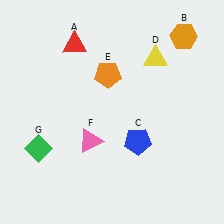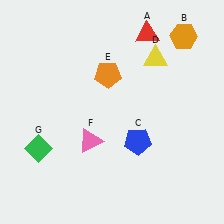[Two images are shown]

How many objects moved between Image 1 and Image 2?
1 object moved between the two images.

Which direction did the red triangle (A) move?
The red triangle (A) moved right.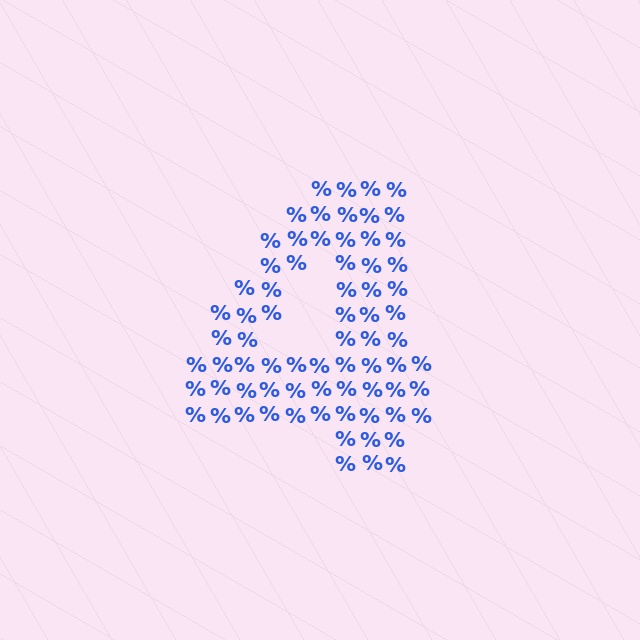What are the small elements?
The small elements are percent signs.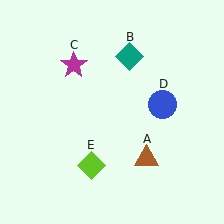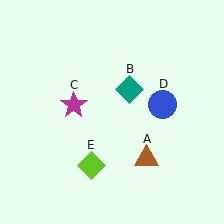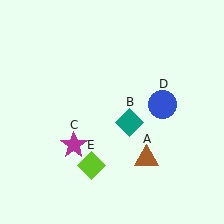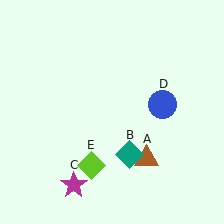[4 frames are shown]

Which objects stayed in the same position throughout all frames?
Brown triangle (object A) and blue circle (object D) and lime diamond (object E) remained stationary.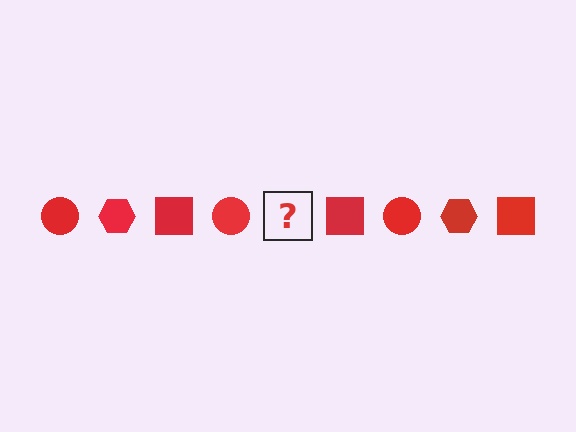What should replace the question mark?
The question mark should be replaced with a red hexagon.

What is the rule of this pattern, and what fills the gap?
The rule is that the pattern cycles through circle, hexagon, square shapes in red. The gap should be filled with a red hexagon.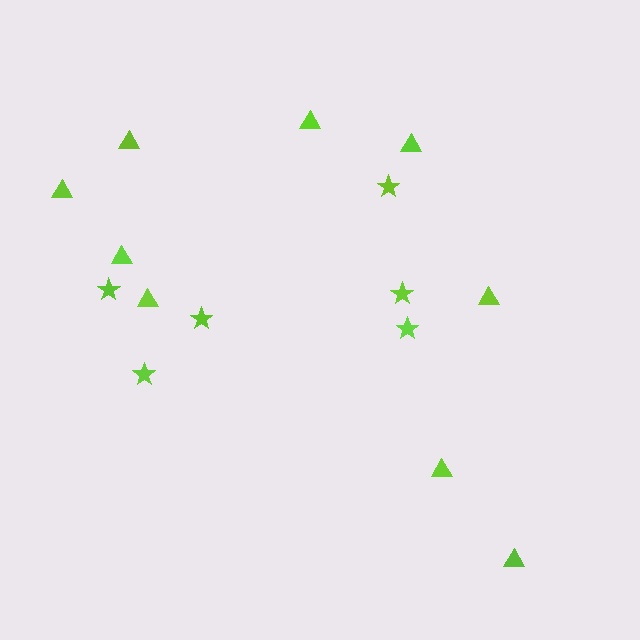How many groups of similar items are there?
There are 2 groups: one group of triangles (9) and one group of stars (6).